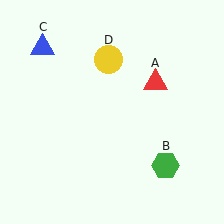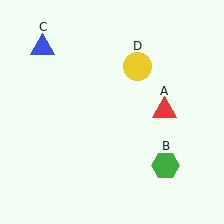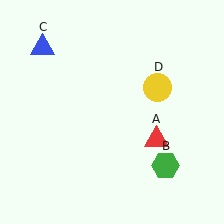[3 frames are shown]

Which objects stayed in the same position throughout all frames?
Green hexagon (object B) and blue triangle (object C) remained stationary.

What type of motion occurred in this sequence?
The red triangle (object A), yellow circle (object D) rotated clockwise around the center of the scene.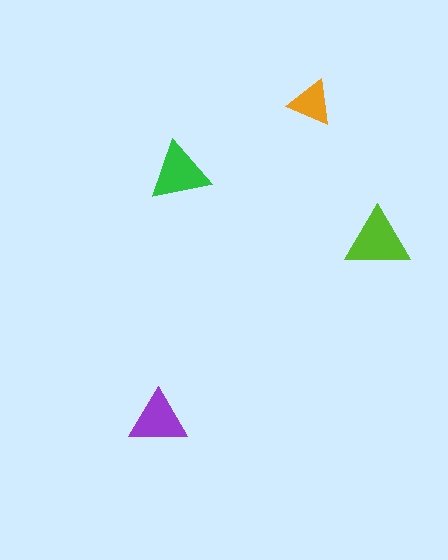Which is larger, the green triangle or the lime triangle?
The lime one.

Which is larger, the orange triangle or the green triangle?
The green one.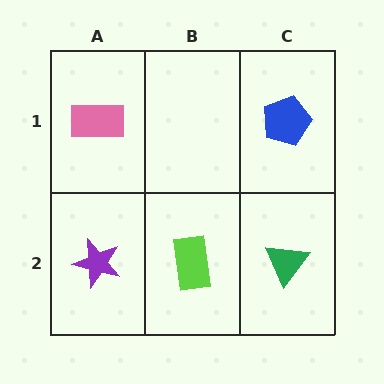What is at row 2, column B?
A lime rectangle.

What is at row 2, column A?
A purple star.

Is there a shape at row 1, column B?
No, that cell is empty.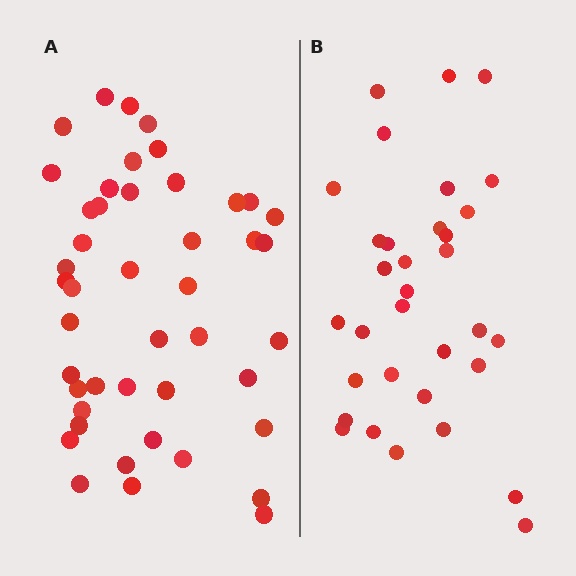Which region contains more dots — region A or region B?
Region A (the left region) has more dots.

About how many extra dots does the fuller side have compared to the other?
Region A has roughly 12 or so more dots than region B.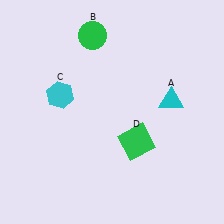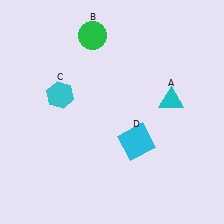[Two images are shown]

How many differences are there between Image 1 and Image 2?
There is 1 difference between the two images.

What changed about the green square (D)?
In Image 1, D is green. In Image 2, it changed to cyan.